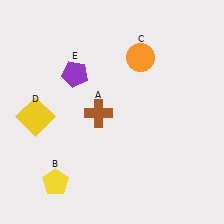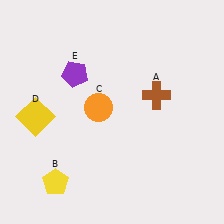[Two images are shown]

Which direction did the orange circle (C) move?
The orange circle (C) moved down.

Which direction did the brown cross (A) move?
The brown cross (A) moved right.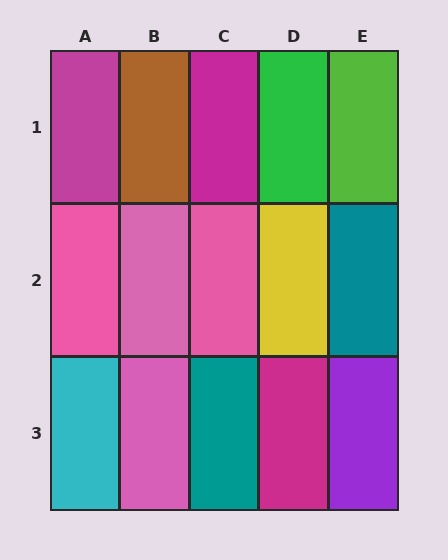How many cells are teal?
2 cells are teal.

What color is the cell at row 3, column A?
Cyan.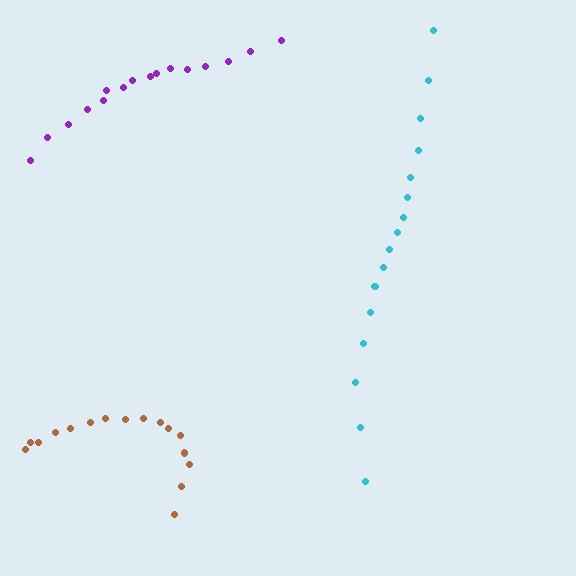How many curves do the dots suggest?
There are 3 distinct paths.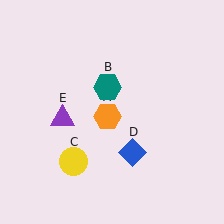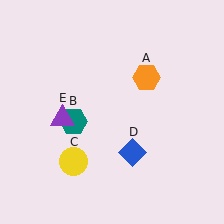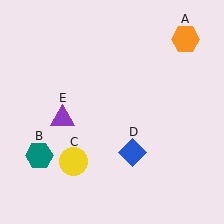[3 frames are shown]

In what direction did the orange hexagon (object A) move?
The orange hexagon (object A) moved up and to the right.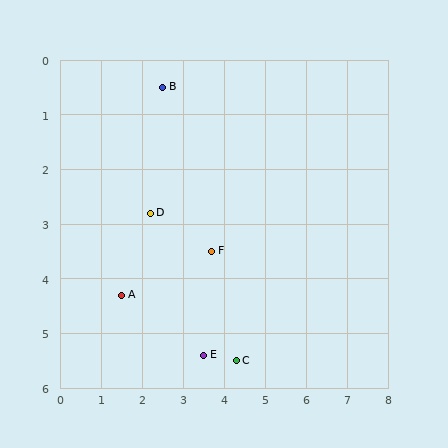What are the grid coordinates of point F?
Point F is at approximately (3.7, 3.5).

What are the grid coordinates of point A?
Point A is at approximately (1.5, 4.3).